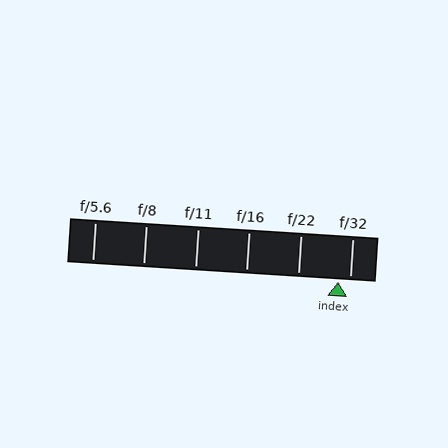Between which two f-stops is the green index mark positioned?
The index mark is between f/22 and f/32.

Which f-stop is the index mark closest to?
The index mark is closest to f/32.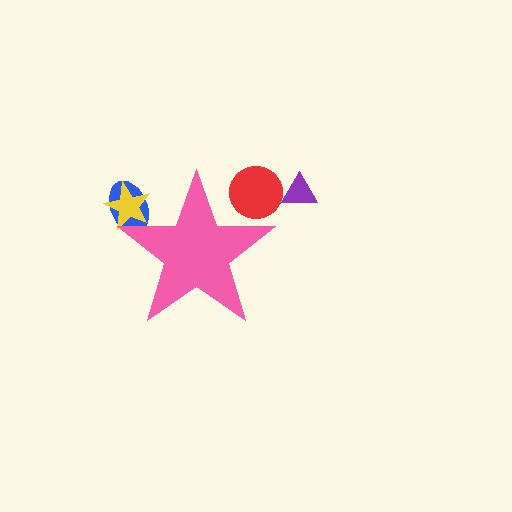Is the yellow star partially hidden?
Yes, the yellow star is partially hidden behind the pink star.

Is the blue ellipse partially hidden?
Yes, the blue ellipse is partially hidden behind the pink star.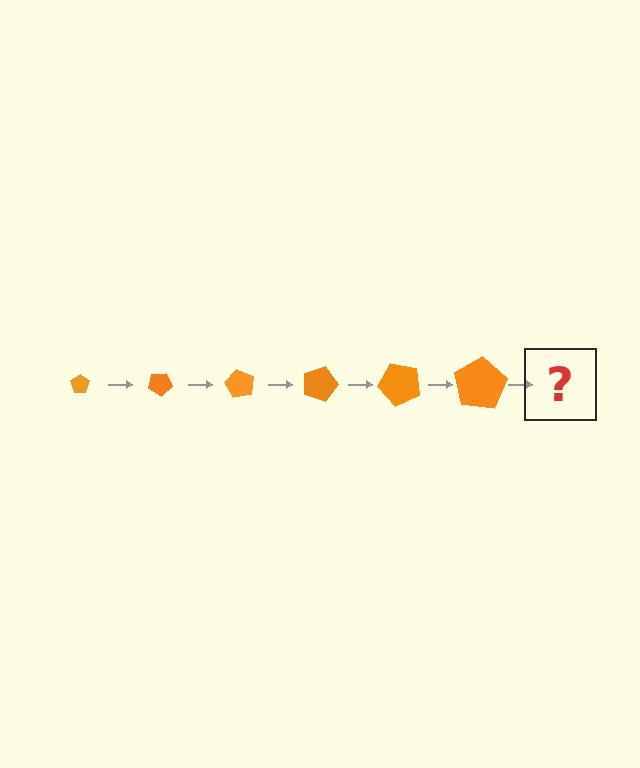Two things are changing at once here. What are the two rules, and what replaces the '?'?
The two rules are that the pentagon grows larger each step and it rotates 30 degrees each step. The '?' should be a pentagon, larger than the previous one and rotated 180 degrees from the start.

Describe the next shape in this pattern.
It should be a pentagon, larger than the previous one and rotated 180 degrees from the start.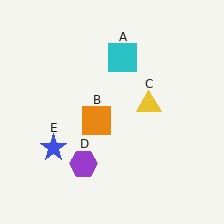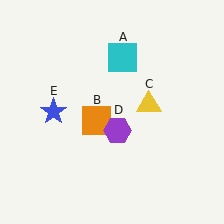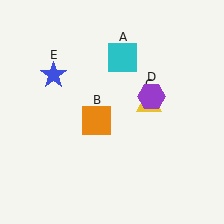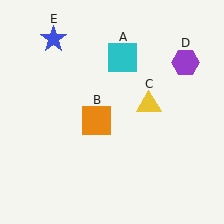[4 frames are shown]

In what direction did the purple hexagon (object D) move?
The purple hexagon (object D) moved up and to the right.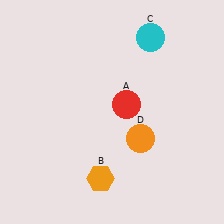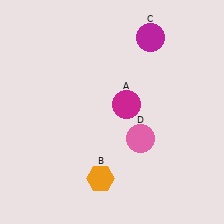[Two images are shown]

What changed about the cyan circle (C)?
In Image 1, C is cyan. In Image 2, it changed to magenta.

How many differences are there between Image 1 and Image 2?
There are 3 differences between the two images.